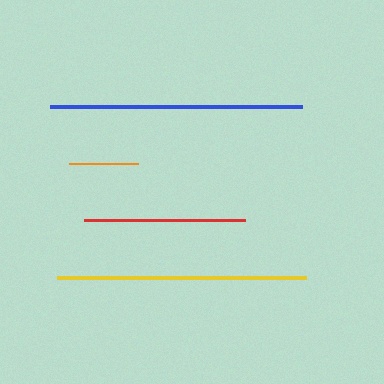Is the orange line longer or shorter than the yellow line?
The yellow line is longer than the orange line.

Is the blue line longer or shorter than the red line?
The blue line is longer than the red line.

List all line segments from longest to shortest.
From longest to shortest: blue, yellow, red, orange.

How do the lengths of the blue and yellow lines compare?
The blue and yellow lines are approximately the same length.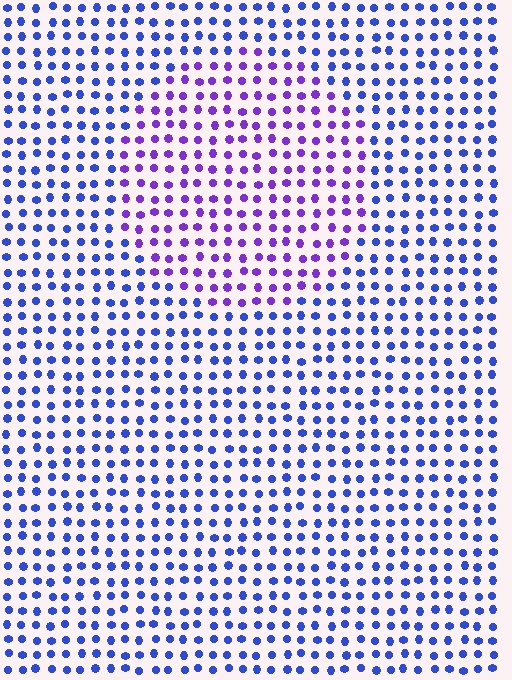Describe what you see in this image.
The image is filled with small blue elements in a uniform arrangement. A circle-shaped region is visible where the elements are tinted to a slightly different hue, forming a subtle color boundary.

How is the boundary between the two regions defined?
The boundary is defined purely by a slight shift in hue (about 41 degrees). Spacing, size, and orientation are identical on both sides.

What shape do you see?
I see a circle.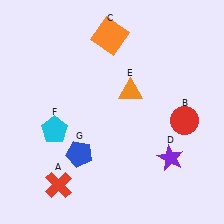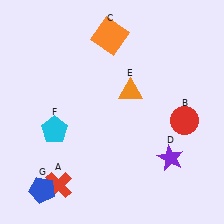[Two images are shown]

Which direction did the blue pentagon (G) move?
The blue pentagon (G) moved left.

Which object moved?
The blue pentagon (G) moved left.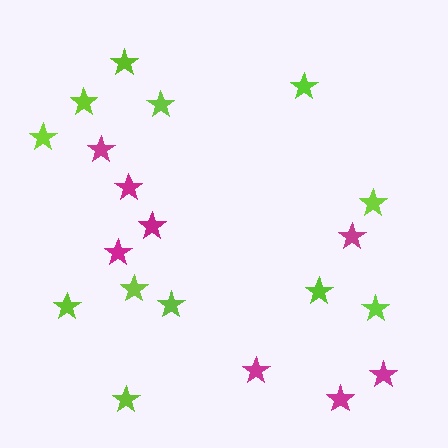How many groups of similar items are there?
There are 2 groups: one group of lime stars (12) and one group of magenta stars (8).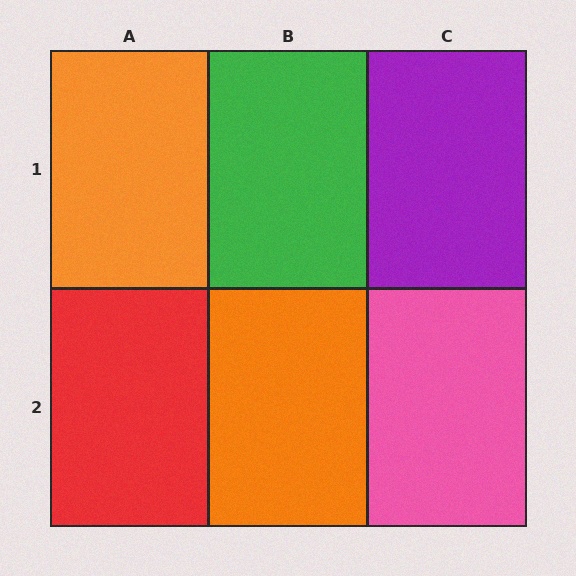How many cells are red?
1 cell is red.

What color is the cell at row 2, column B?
Orange.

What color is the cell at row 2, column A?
Red.